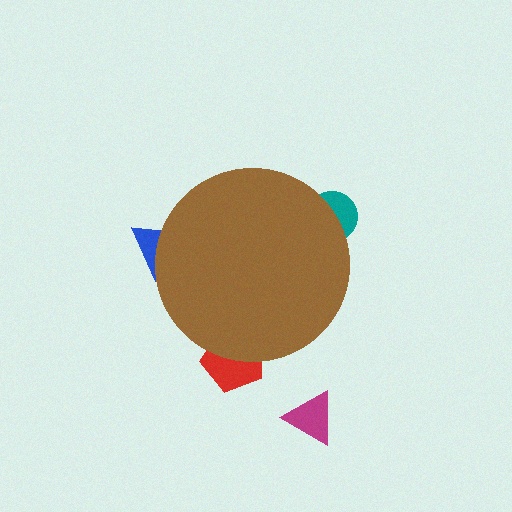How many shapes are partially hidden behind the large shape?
3 shapes are partially hidden.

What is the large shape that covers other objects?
A brown circle.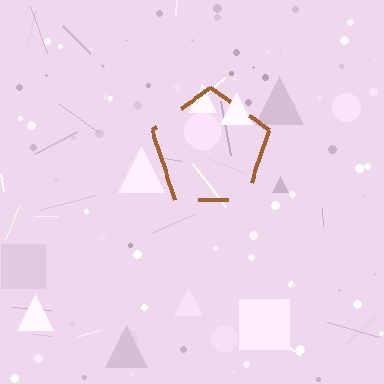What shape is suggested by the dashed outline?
The dashed outline suggests a pentagon.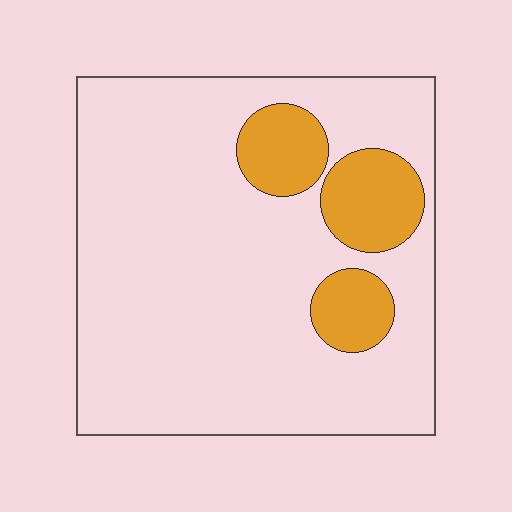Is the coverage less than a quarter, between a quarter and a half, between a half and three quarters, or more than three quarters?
Less than a quarter.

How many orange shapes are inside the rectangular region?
3.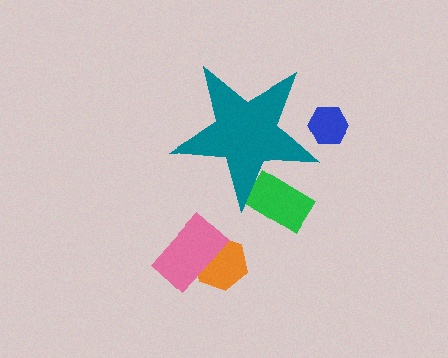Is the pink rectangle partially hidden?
No, the pink rectangle is fully visible.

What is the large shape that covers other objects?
A teal star.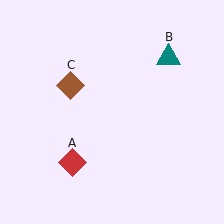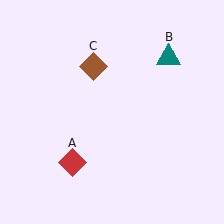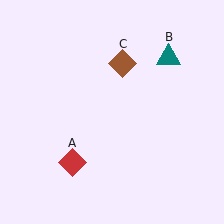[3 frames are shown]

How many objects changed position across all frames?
1 object changed position: brown diamond (object C).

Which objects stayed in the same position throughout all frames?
Red diamond (object A) and teal triangle (object B) remained stationary.